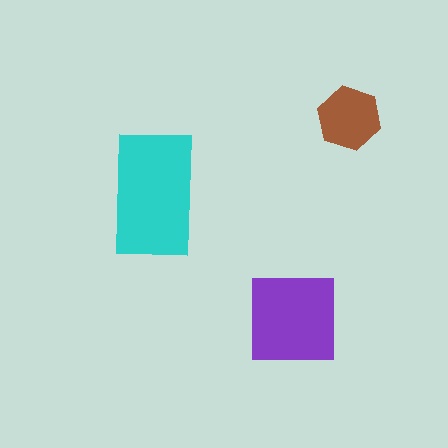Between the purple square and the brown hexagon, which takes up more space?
The purple square.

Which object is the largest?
The cyan rectangle.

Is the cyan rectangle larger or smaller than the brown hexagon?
Larger.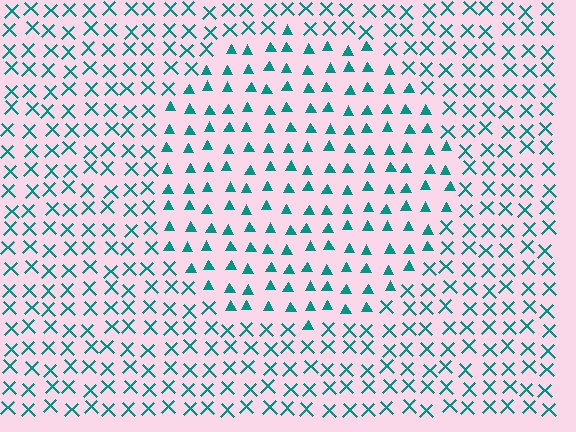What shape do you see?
I see a circle.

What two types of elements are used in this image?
The image uses triangles inside the circle region and X marks outside it.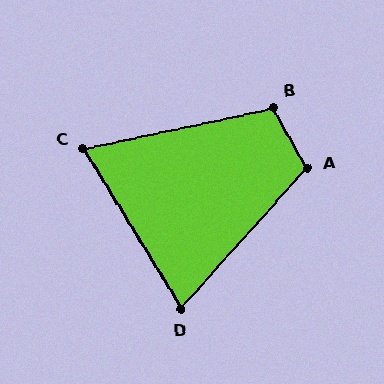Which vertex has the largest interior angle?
A, at approximately 109 degrees.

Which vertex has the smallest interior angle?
C, at approximately 71 degrees.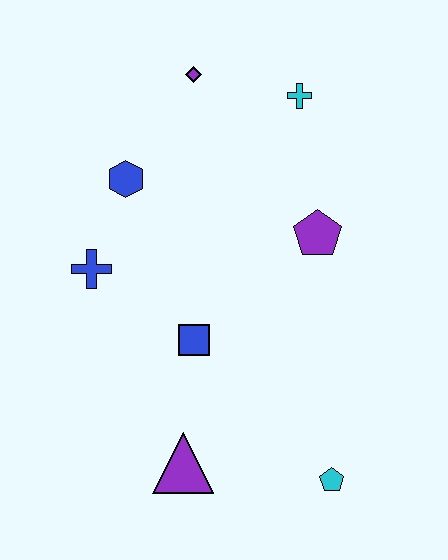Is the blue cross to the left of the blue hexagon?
Yes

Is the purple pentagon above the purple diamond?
No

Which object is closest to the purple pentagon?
The cyan cross is closest to the purple pentagon.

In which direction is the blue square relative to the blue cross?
The blue square is to the right of the blue cross.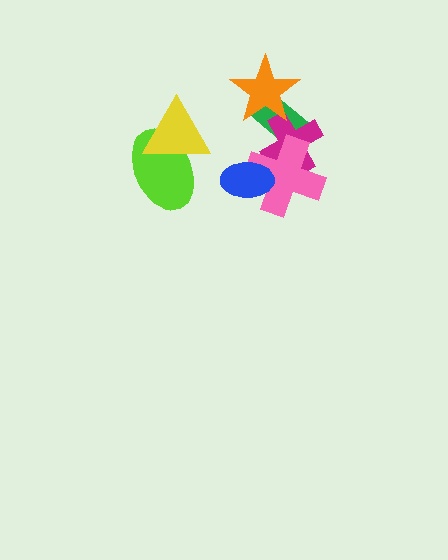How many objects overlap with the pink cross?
3 objects overlap with the pink cross.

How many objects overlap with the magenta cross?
3 objects overlap with the magenta cross.